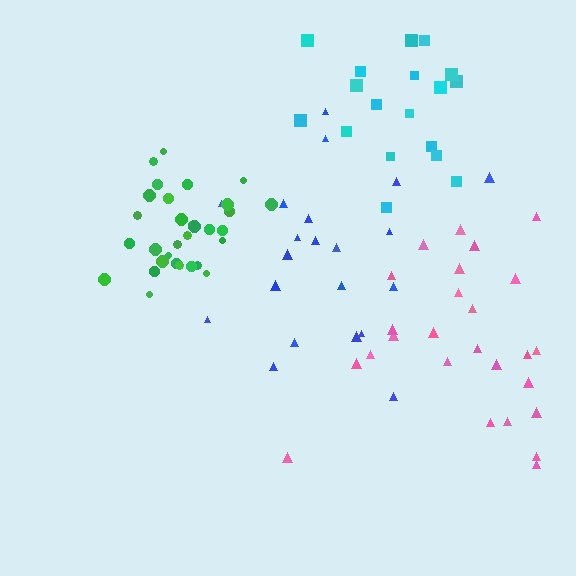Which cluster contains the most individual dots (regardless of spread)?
Green (31).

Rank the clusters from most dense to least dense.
green, cyan, blue, pink.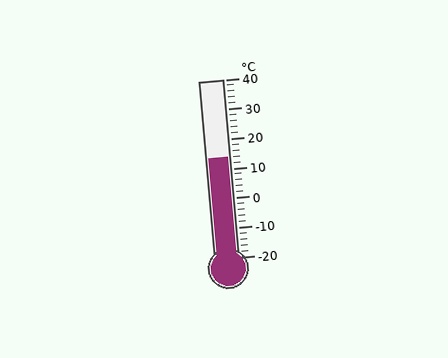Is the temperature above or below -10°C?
The temperature is above -10°C.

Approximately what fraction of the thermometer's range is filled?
The thermometer is filled to approximately 55% of its range.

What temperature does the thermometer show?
The thermometer shows approximately 14°C.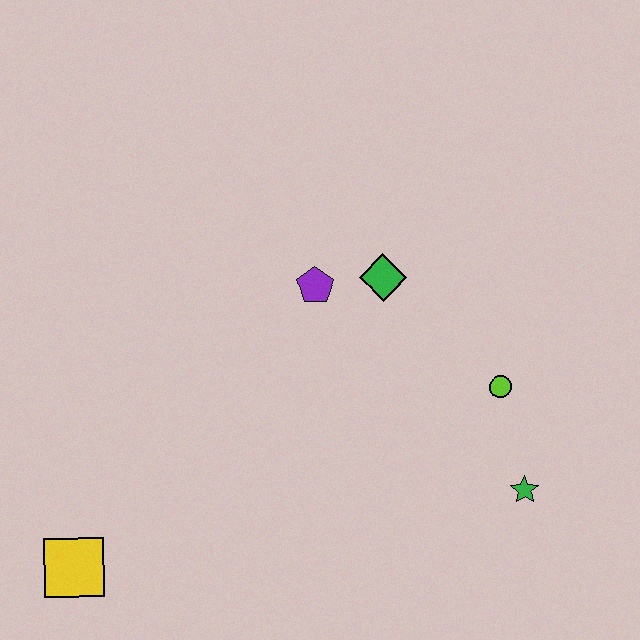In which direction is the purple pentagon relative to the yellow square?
The purple pentagon is above the yellow square.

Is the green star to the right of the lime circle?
Yes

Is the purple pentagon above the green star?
Yes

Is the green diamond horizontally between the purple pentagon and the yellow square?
No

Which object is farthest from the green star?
The yellow square is farthest from the green star.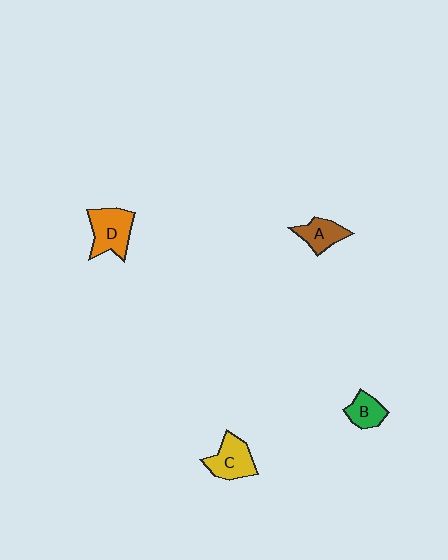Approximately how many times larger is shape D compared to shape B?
Approximately 1.7 times.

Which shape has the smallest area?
Shape B (green).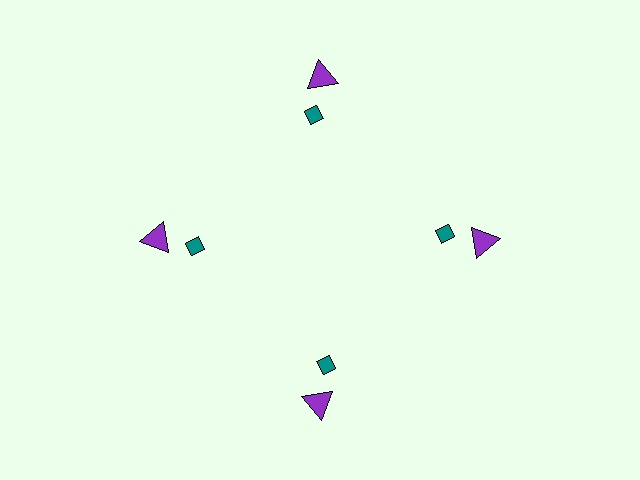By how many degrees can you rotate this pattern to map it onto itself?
The pattern maps onto itself every 90 degrees of rotation.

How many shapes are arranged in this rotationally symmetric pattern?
There are 8 shapes, arranged in 4 groups of 2.